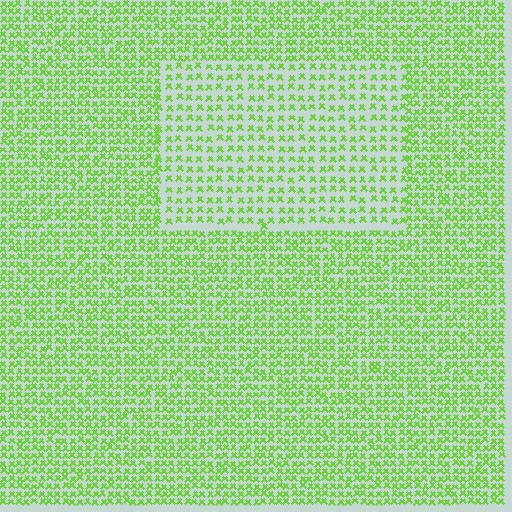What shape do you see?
I see a rectangle.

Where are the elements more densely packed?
The elements are more densely packed outside the rectangle boundary.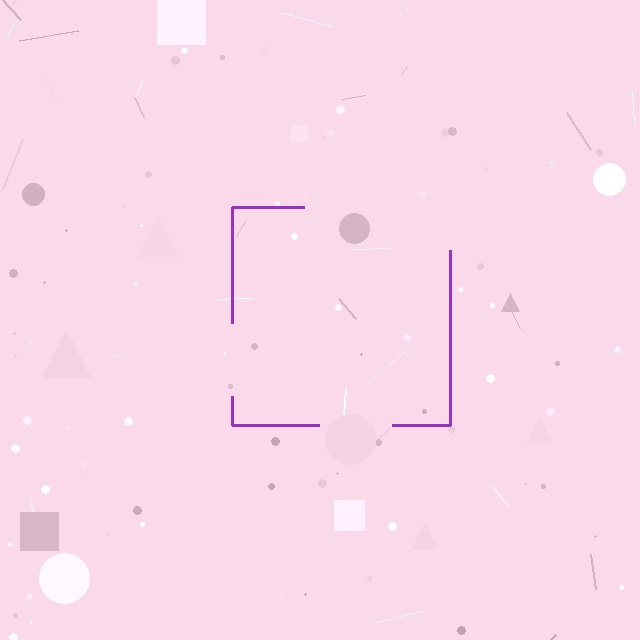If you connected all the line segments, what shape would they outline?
They would outline a square.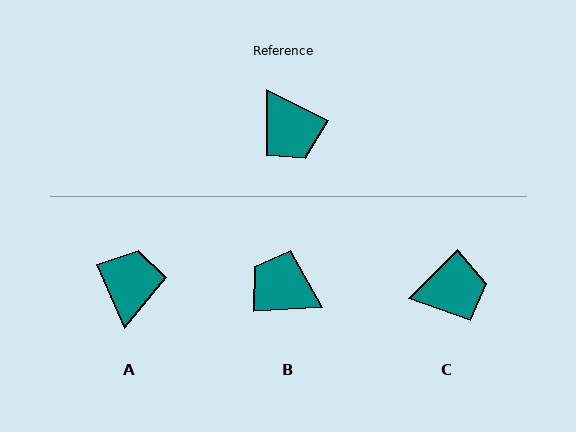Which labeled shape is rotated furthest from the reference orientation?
B, about 151 degrees away.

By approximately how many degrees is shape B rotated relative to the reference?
Approximately 151 degrees clockwise.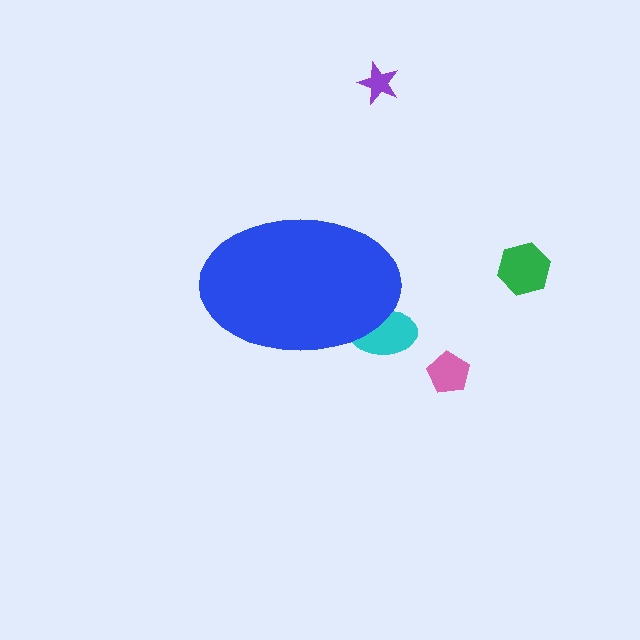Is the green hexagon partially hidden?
No, the green hexagon is fully visible.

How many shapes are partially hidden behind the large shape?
1 shape is partially hidden.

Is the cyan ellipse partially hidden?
Yes, the cyan ellipse is partially hidden behind the blue ellipse.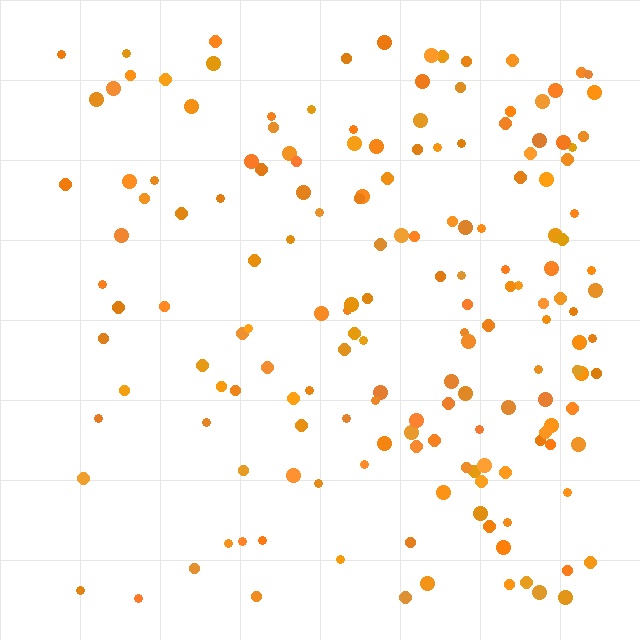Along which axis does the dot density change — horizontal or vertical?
Horizontal.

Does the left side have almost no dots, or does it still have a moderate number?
Still a moderate number, just noticeably fewer than the right.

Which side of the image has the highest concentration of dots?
The right.